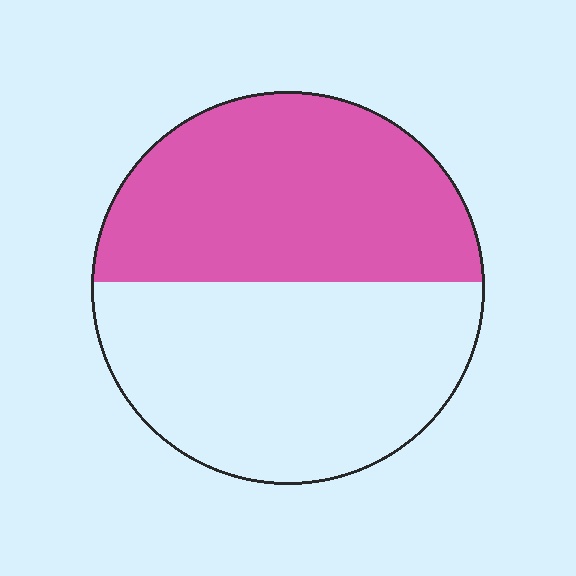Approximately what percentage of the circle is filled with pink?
Approximately 50%.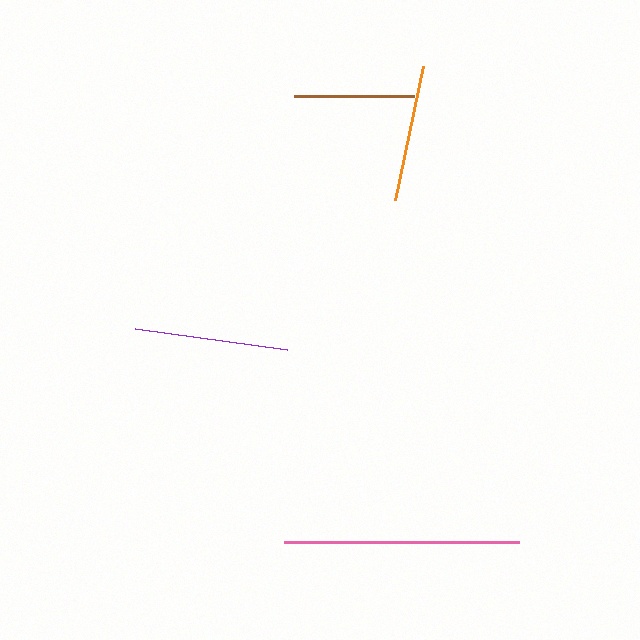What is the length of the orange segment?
The orange segment is approximately 137 pixels long.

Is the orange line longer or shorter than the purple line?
The purple line is longer than the orange line.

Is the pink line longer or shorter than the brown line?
The pink line is longer than the brown line.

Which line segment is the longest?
The pink line is the longest at approximately 235 pixels.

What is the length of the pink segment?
The pink segment is approximately 235 pixels long.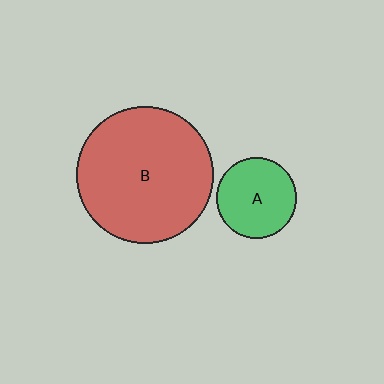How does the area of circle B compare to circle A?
Approximately 2.9 times.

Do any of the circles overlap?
No, none of the circles overlap.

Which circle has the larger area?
Circle B (red).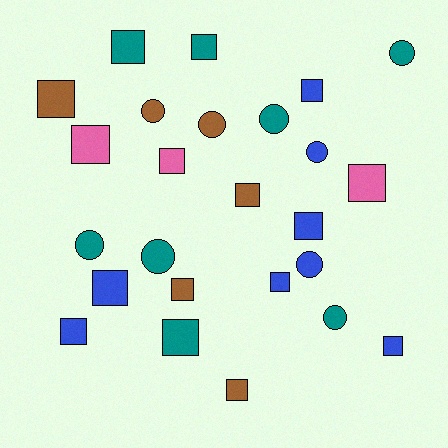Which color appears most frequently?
Blue, with 8 objects.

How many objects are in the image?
There are 25 objects.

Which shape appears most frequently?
Square, with 16 objects.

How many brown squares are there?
There are 4 brown squares.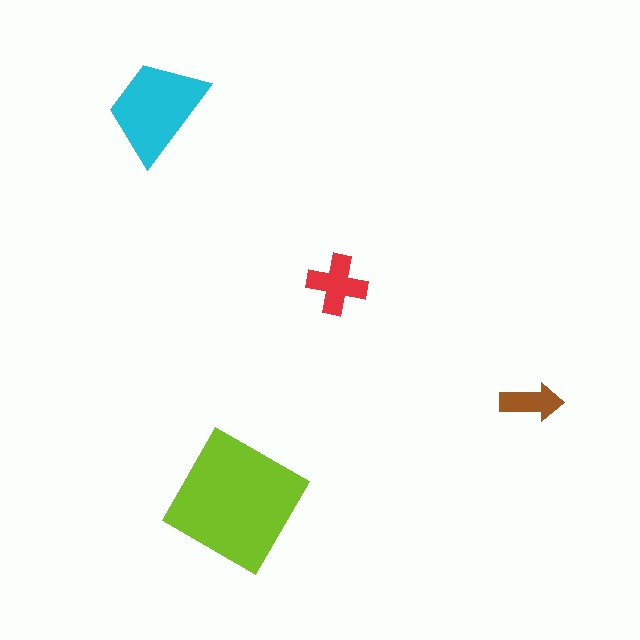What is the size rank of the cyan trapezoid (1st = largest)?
2nd.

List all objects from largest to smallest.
The lime square, the cyan trapezoid, the red cross, the brown arrow.